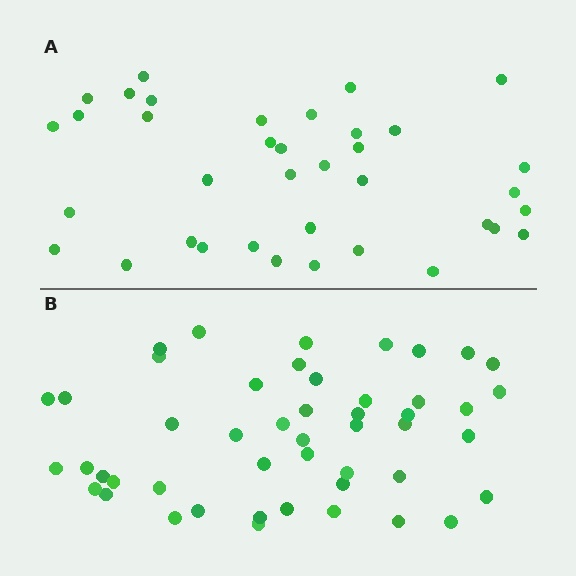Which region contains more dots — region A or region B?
Region B (the bottom region) has more dots.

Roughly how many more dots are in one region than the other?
Region B has roughly 12 or so more dots than region A.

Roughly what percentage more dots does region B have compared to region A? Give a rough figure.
About 30% more.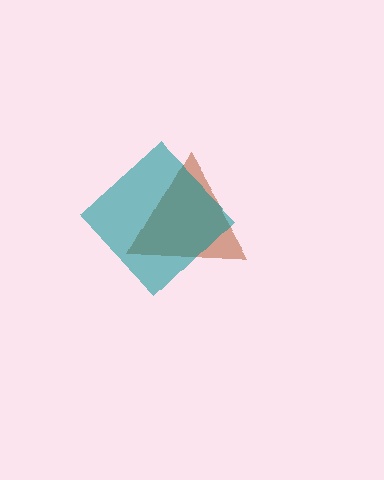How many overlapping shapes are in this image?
There are 2 overlapping shapes in the image.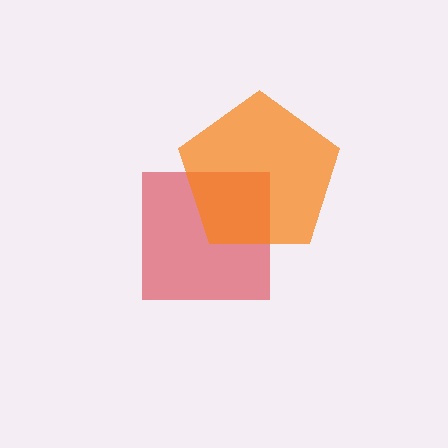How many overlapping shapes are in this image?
There are 2 overlapping shapes in the image.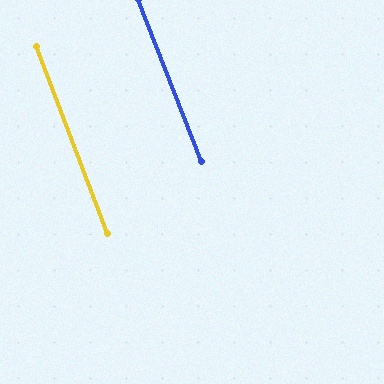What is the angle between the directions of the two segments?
Approximately 0 degrees.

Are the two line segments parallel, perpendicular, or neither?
Parallel — their directions differ by only 0.3°.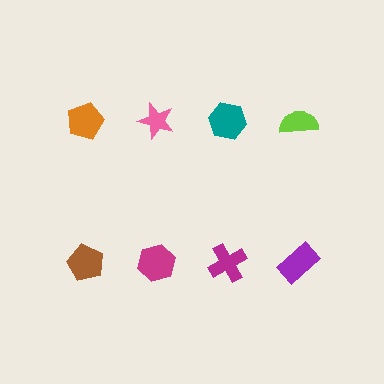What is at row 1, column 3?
A teal hexagon.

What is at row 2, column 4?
A purple rectangle.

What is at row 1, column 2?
A pink star.